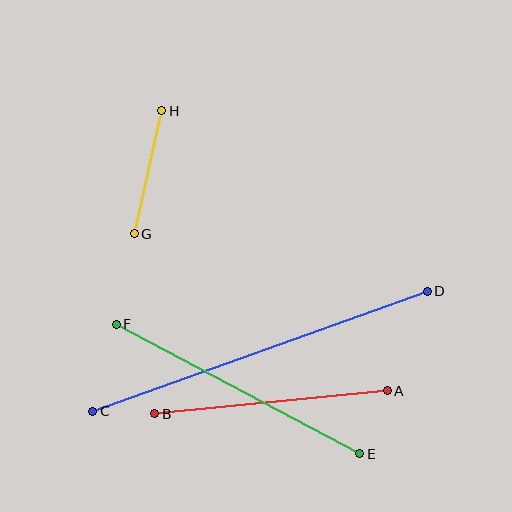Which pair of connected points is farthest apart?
Points C and D are farthest apart.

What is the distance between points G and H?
The distance is approximately 126 pixels.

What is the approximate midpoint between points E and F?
The midpoint is at approximately (238, 389) pixels.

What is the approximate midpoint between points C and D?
The midpoint is at approximately (260, 351) pixels.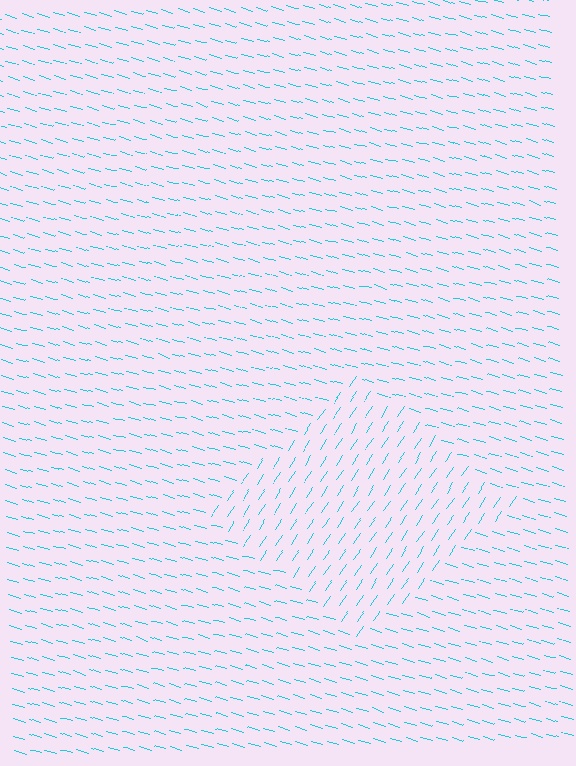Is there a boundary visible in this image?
Yes, there is a texture boundary formed by a change in line orientation.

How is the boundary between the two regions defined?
The boundary is defined purely by a change in line orientation (approximately 72 degrees difference). All lines are the same color and thickness.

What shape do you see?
I see a diamond.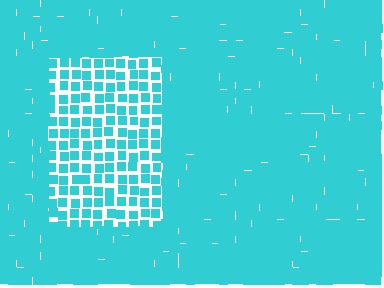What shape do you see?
I see a rectangle.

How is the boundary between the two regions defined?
The boundary is defined by a change in element density (approximately 2.0x ratio). All elements are the same color, size, and shape.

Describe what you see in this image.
The image contains small cyan elements arranged at two different densities. A rectangle-shaped region is visible where the elements are less densely packed than the surrounding area.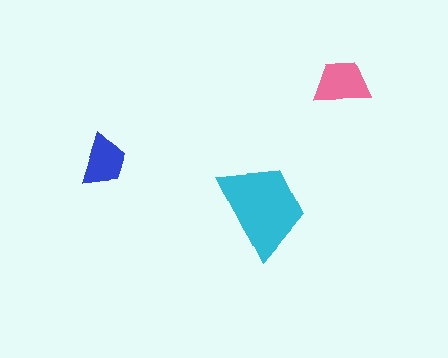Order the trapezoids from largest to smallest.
the cyan one, the pink one, the blue one.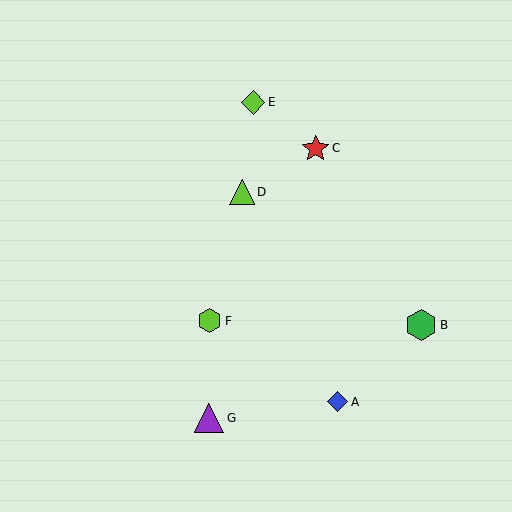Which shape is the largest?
The green hexagon (labeled B) is the largest.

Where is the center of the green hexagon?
The center of the green hexagon is at (421, 325).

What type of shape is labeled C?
Shape C is a red star.